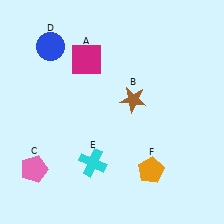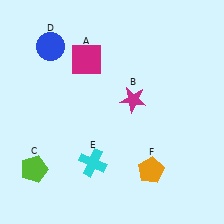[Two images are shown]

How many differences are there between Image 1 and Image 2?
There are 2 differences between the two images.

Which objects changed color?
B changed from brown to magenta. C changed from pink to lime.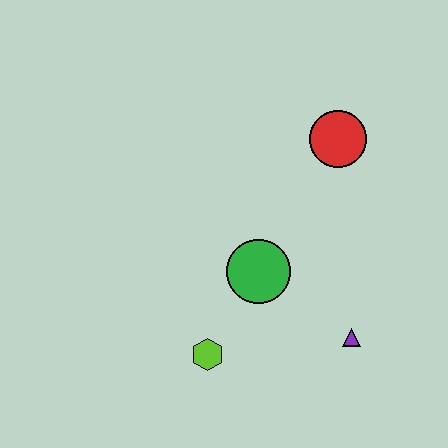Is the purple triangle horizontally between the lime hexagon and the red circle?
No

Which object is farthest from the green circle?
The red circle is farthest from the green circle.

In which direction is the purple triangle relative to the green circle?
The purple triangle is to the right of the green circle.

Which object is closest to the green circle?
The lime hexagon is closest to the green circle.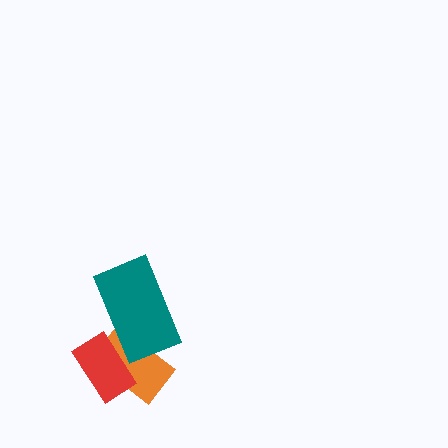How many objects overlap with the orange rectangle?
2 objects overlap with the orange rectangle.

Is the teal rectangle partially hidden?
No, no other shape covers it.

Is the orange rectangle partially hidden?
Yes, it is partially covered by another shape.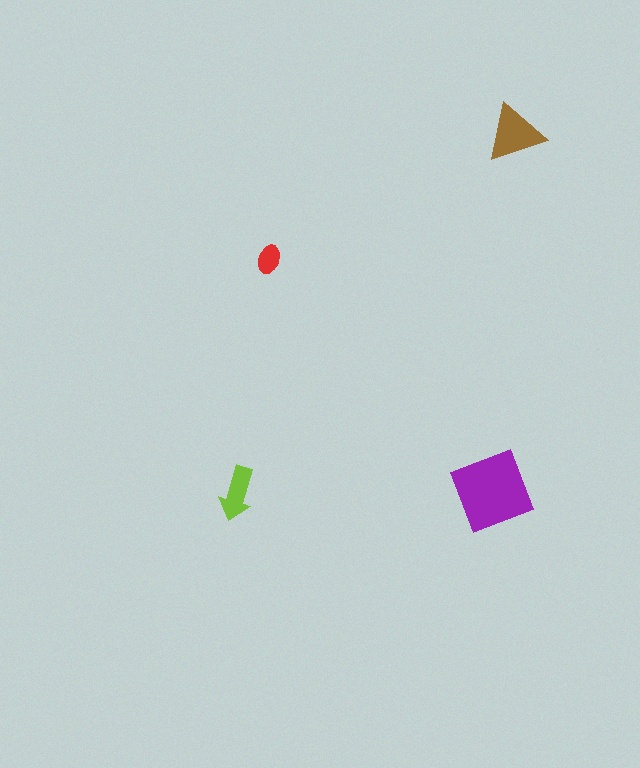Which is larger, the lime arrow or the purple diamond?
The purple diamond.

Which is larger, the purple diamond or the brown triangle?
The purple diamond.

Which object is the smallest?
The red ellipse.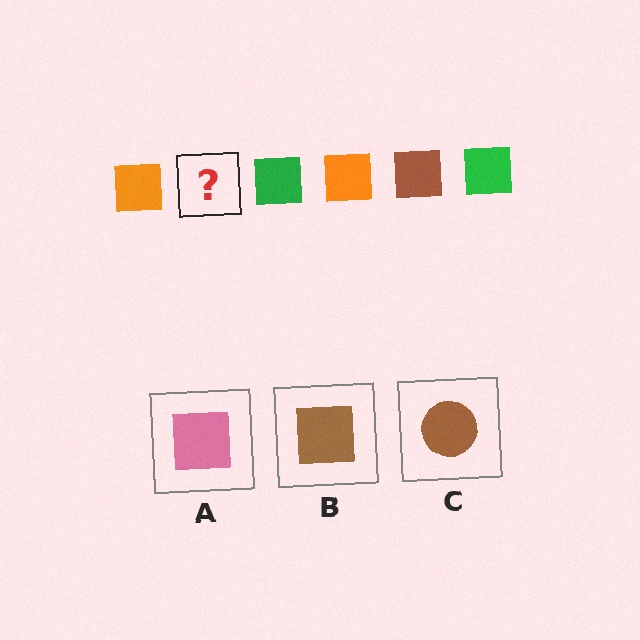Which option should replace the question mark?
Option B.